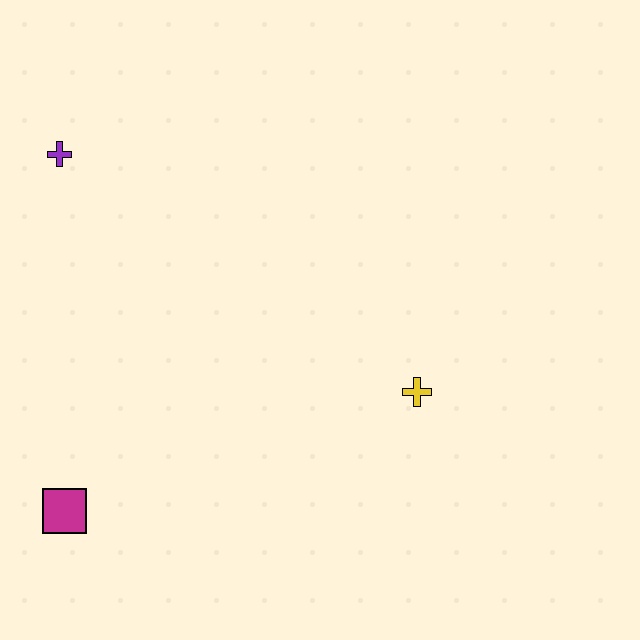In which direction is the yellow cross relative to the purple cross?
The yellow cross is to the right of the purple cross.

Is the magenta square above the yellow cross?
No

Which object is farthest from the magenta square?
The yellow cross is farthest from the magenta square.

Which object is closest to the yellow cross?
The magenta square is closest to the yellow cross.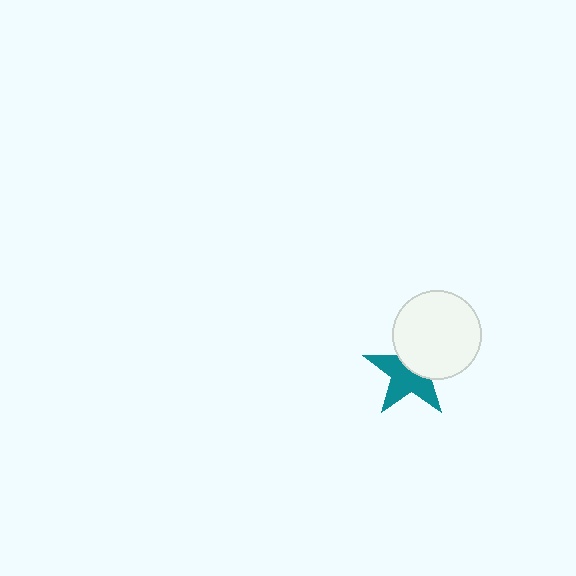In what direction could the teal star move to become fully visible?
The teal star could move toward the lower-left. That would shift it out from behind the white circle entirely.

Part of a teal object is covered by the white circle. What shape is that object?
It is a star.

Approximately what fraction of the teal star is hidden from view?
Roughly 43% of the teal star is hidden behind the white circle.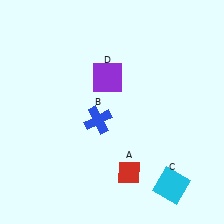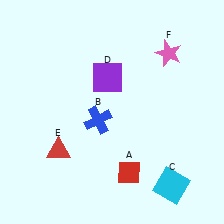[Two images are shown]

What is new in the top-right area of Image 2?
A pink star (F) was added in the top-right area of Image 2.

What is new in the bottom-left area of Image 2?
A red triangle (E) was added in the bottom-left area of Image 2.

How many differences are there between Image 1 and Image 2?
There are 2 differences between the two images.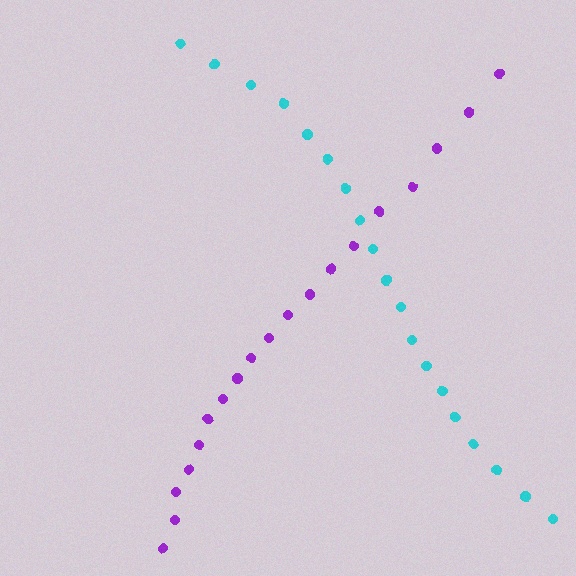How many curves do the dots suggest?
There are 2 distinct paths.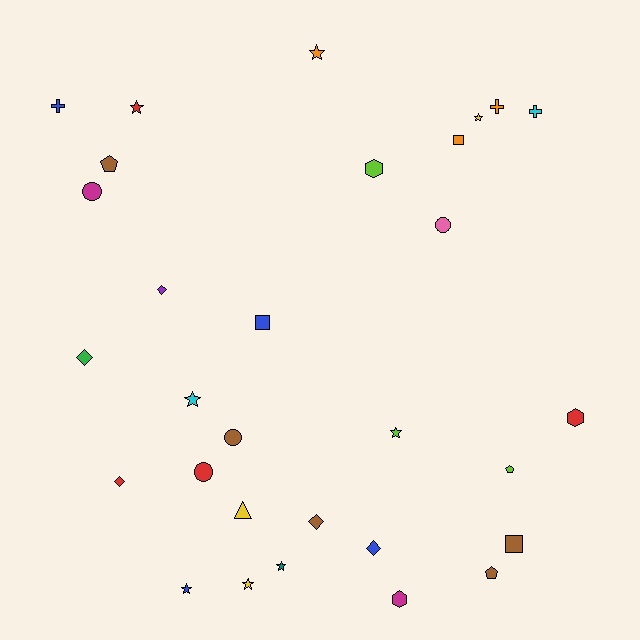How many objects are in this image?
There are 30 objects.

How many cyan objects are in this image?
There are 2 cyan objects.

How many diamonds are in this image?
There are 5 diamonds.